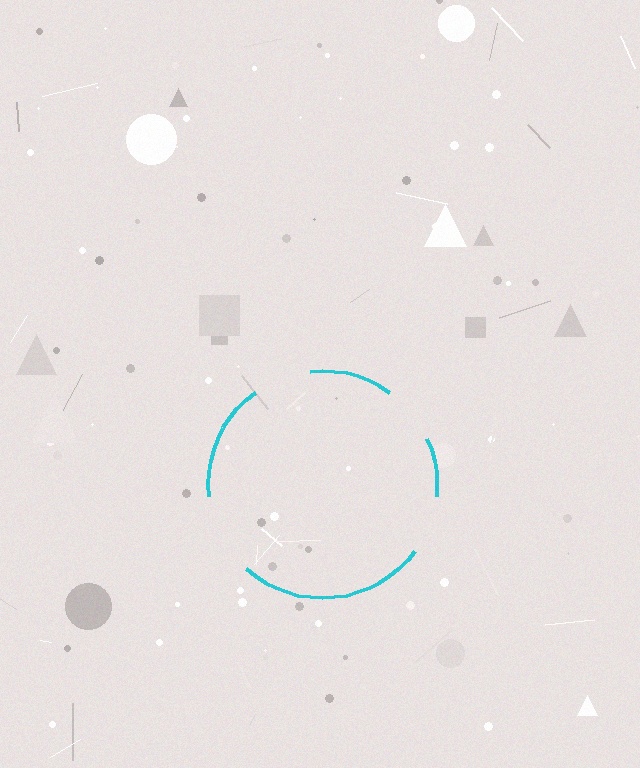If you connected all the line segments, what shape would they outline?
They would outline a circle.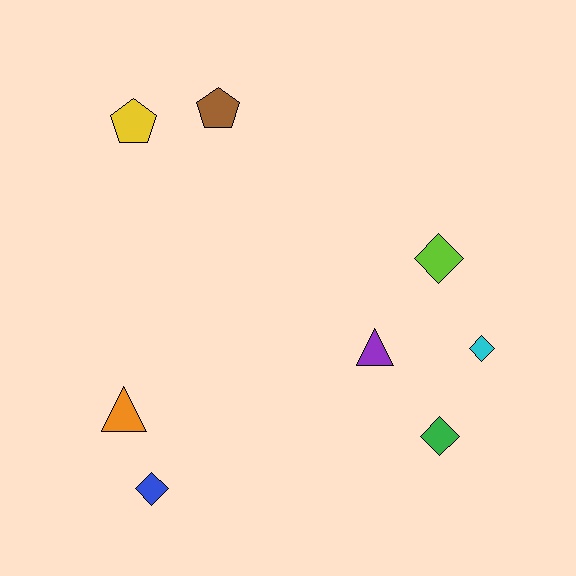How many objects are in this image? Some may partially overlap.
There are 8 objects.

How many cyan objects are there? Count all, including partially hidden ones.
There is 1 cyan object.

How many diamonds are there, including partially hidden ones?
There are 4 diamonds.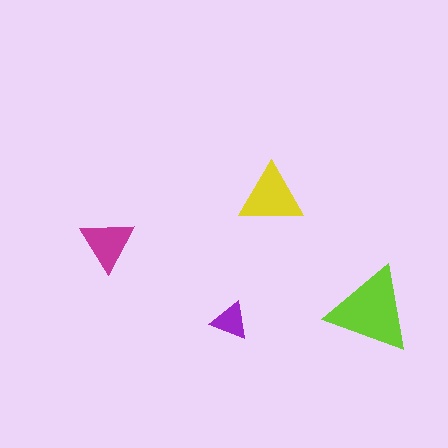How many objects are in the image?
There are 4 objects in the image.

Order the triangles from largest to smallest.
the lime one, the yellow one, the magenta one, the purple one.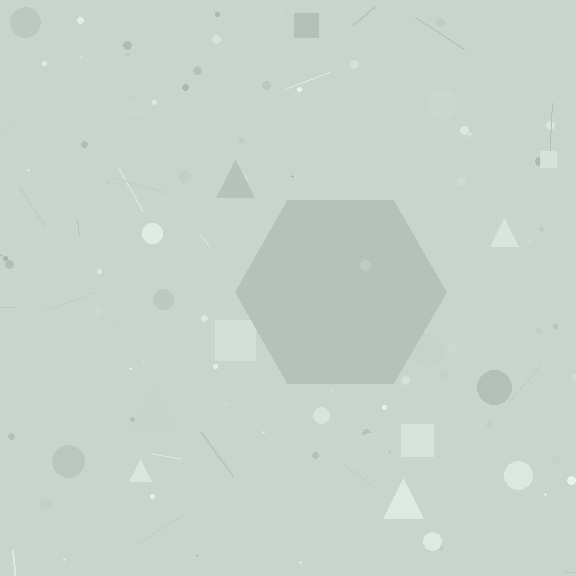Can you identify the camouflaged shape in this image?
The camouflaged shape is a hexagon.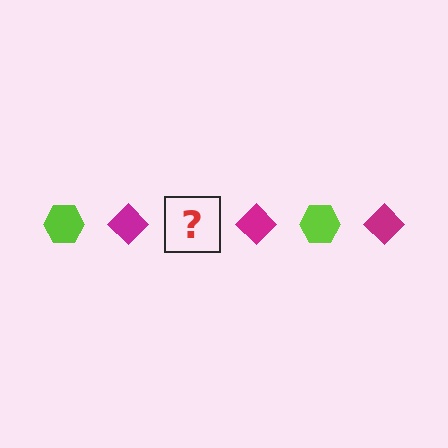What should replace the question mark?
The question mark should be replaced with a lime hexagon.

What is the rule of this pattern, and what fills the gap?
The rule is that the pattern alternates between lime hexagon and magenta diamond. The gap should be filled with a lime hexagon.